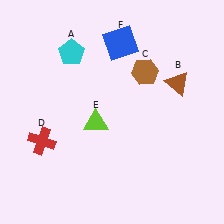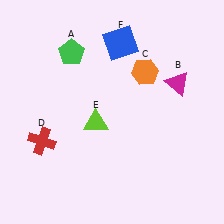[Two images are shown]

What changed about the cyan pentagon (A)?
In Image 1, A is cyan. In Image 2, it changed to green.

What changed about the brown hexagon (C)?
In Image 1, C is brown. In Image 2, it changed to orange.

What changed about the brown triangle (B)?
In Image 1, B is brown. In Image 2, it changed to magenta.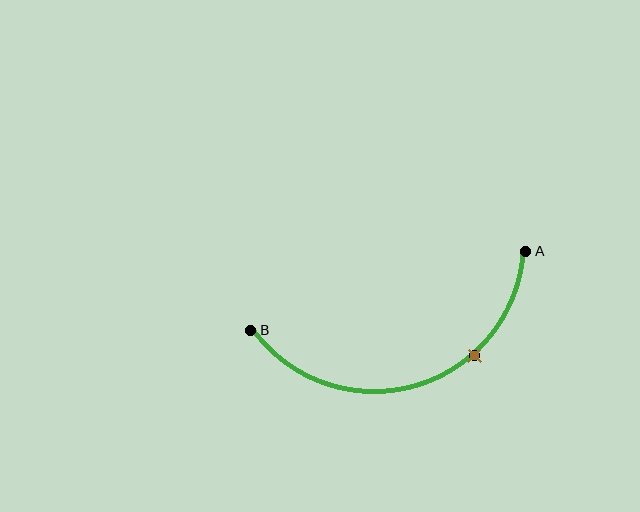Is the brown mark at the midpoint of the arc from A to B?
No. The brown mark lies on the arc but is closer to endpoint A. The arc midpoint would be at the point on the curve equidistant along the arc from both A and B.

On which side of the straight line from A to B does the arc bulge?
The arc bulges below the straight line connecting A and B.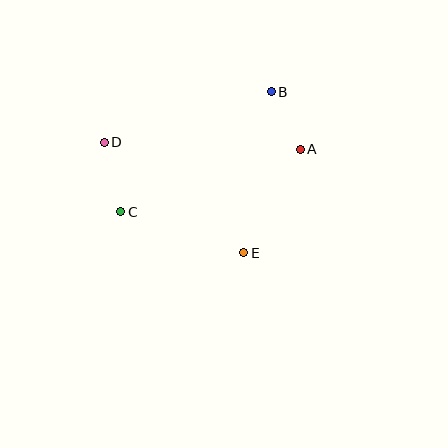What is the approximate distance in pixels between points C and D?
The distance between C and D is approximately 72 pixels.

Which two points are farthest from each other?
Points A and D are farthest from each other.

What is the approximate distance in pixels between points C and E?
The distance between C and E is approximately 129 pixels.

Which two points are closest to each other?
Points A and B are closest to each other.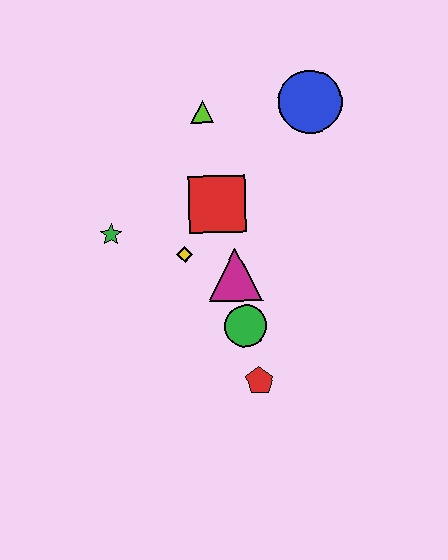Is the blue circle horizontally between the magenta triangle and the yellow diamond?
No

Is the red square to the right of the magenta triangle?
No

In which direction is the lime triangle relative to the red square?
The lime triangle is above the red square.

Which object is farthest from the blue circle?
The red pentagon is farthest from the blue circle.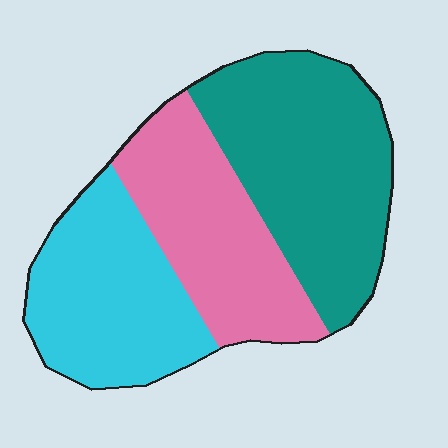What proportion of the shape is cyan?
Cyan covers roughly 30% of the shape.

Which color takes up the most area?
Teal, at roughly 40%.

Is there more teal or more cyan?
Teal.